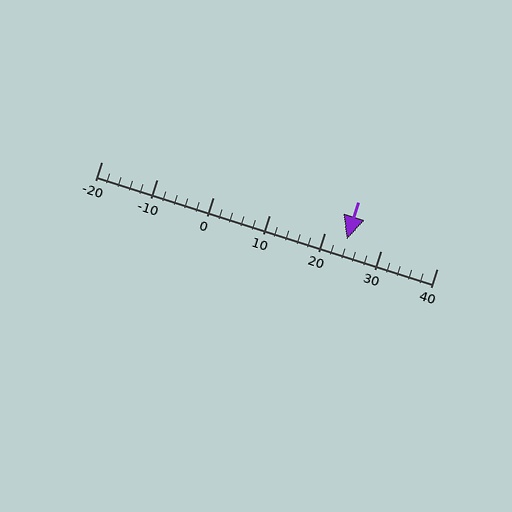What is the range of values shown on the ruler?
The ruler shows values from -20 to 40.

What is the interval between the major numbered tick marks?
The major tick marks are spaced 10 units apart.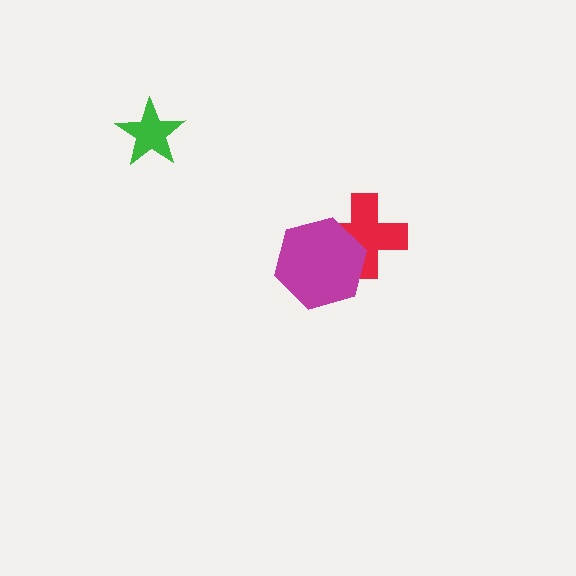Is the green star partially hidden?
No, no other shape covers it.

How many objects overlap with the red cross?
1 object overlaps with the red cross.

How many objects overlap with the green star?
0 objects overlap with the green star.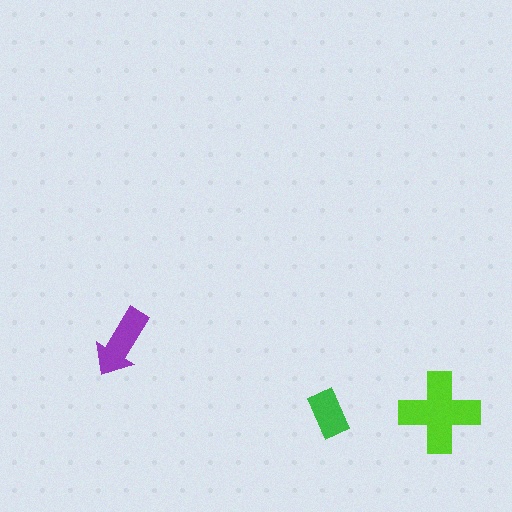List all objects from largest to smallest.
The lime cross, the purple arrow, the green rectangle.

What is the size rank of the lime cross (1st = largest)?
1st.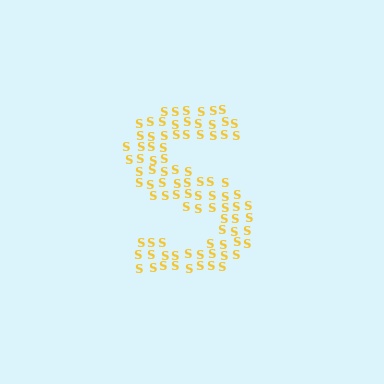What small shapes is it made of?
It is made of small letter S's.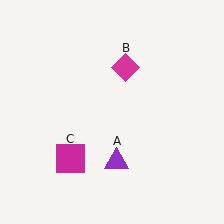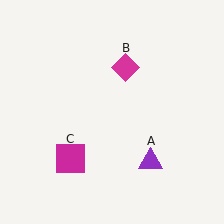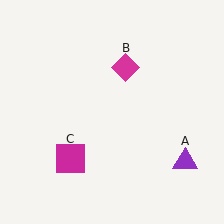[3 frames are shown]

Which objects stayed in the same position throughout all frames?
Magenta diamond (object B) and magenta square (object C) remained stationary.